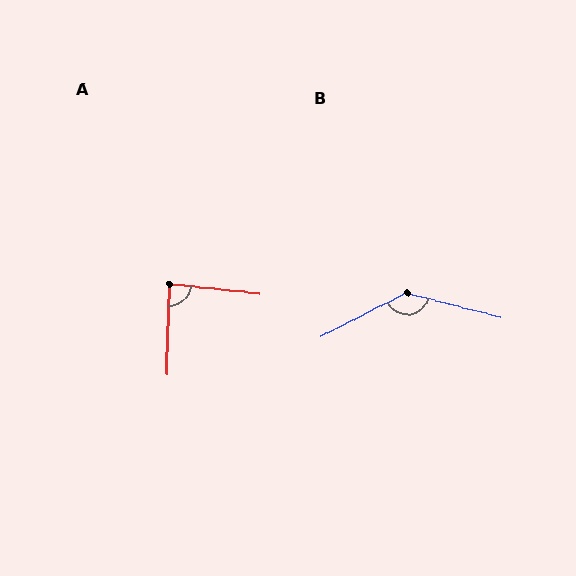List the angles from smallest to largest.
A (85°), B (138°).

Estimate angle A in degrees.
Approximately 85 degrees.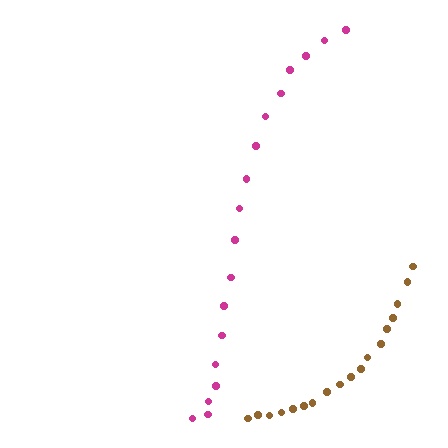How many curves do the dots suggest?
There are 2 distinct paths.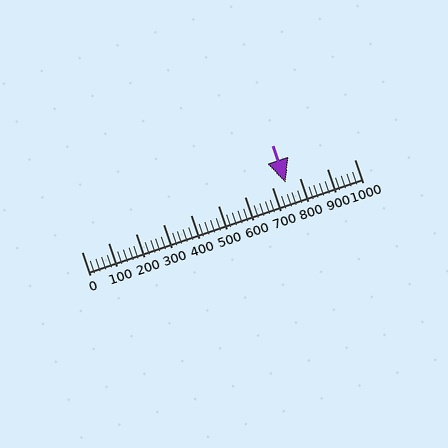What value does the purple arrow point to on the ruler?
The purple arrow points to approximately 750.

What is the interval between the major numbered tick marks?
The major tick marks are spaced 100 units apart.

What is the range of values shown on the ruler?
The ruler shows values from 0 to 1000.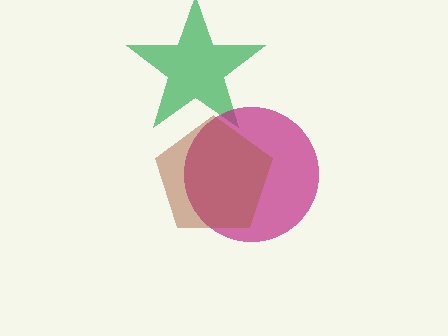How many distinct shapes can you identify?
There are 3 distinct shapes: a green star, a magenta circle, a brown pentagon.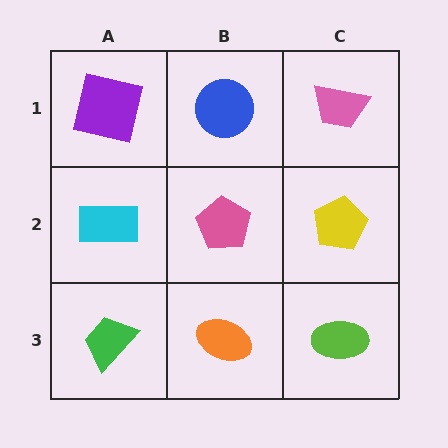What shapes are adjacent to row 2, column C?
A pink trapezoid (row 1, column C), a lime ellipse (row 3, column C), a pink pentagon (row 2, column B).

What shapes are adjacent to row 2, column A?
A purple square (row 1, column A), a green trapezoid (row 3, column A), a pink pentagon (row 2, column B).